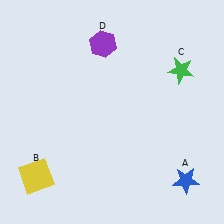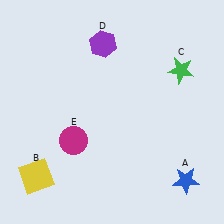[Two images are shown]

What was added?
A magenta circle (E) was added in Image 2.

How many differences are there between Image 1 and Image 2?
There is 1 difference between the two images.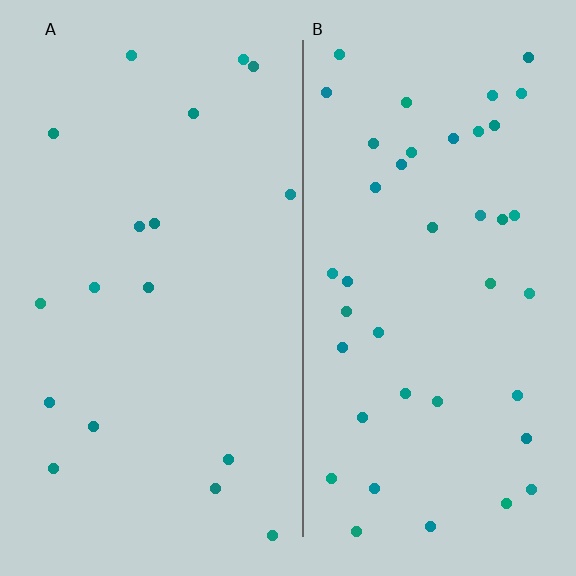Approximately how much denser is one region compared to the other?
Approximately 2.3× — region B over region A.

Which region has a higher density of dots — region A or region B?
B (the right).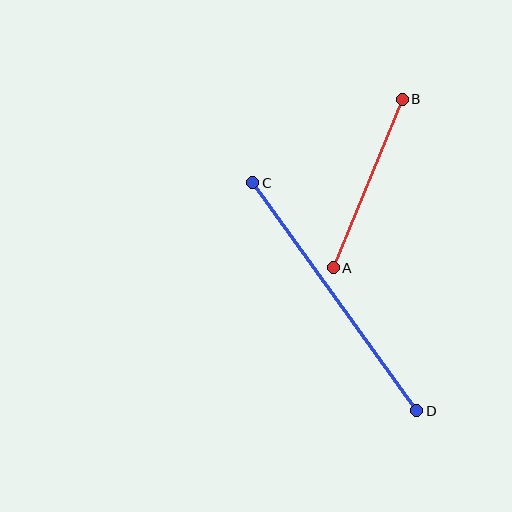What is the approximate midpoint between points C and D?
The midpoint is at approximately (335, 297) pixels.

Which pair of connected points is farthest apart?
Points C and D are farthest apart.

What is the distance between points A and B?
The distance is approximately 182 pixels.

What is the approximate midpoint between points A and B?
The midpoint is at approximately (368, 183) pixels.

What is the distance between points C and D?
The distance is approximately 281 pixels.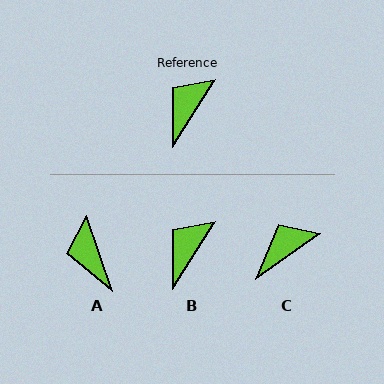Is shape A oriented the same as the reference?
No, it is off by about 51 degrees.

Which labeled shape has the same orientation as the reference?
B.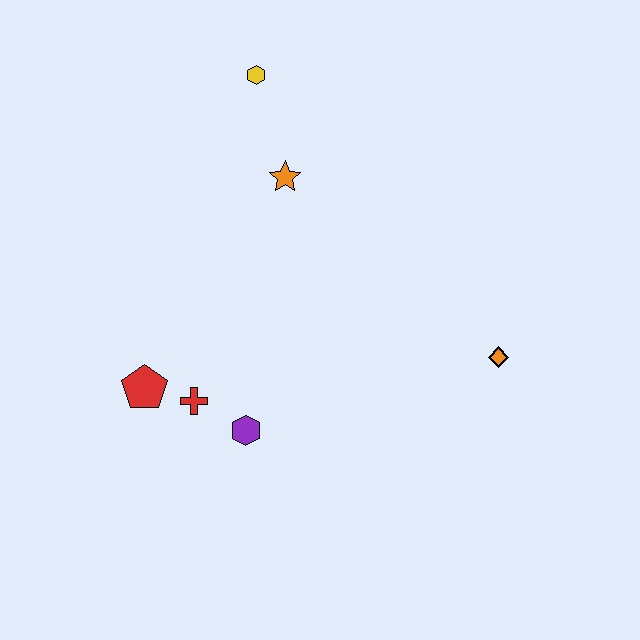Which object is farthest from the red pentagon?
The orange diamond is farthest from the red pentagon.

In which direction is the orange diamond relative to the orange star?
The orange diamond is to the right of the orange star.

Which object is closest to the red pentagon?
The red cross is closest to the red pentagon.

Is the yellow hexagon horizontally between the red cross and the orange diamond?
Yes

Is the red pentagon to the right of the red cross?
No